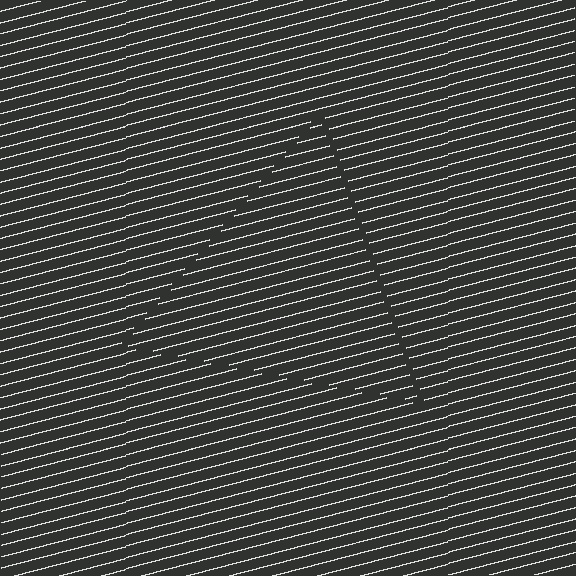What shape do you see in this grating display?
An illusory triangle. The interior of the shape contains the same grating, shifted by half a period — the contour is defined by the phase discontinuity where line-ends from the inner and outer gratings abut.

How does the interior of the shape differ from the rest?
The interior of the shape contains the same grating, shifted by half a period — the contour is defined by the phase discontinuity where line-ends from the inner and outer gratings abut.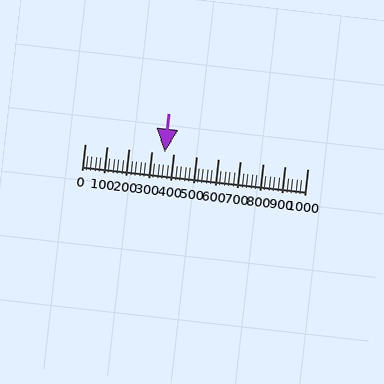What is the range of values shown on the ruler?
The ruler shows values from 0 to 1000.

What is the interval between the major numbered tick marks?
The major tick marks are spaced 100 units apart.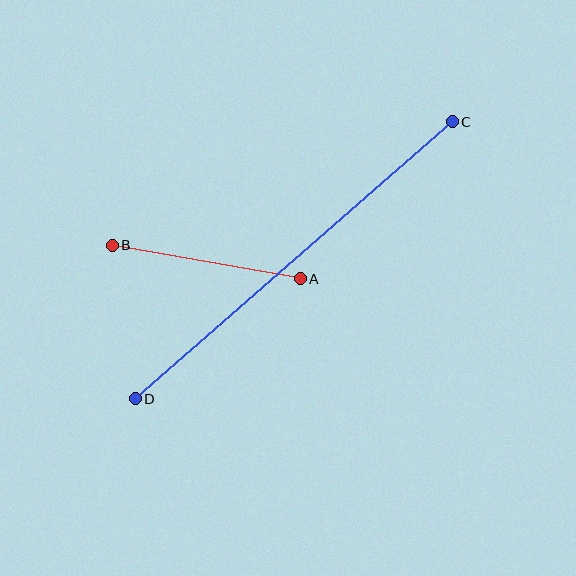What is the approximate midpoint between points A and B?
The midpoint is at approximately (206, 262) pixels.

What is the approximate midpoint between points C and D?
The midpoint is at approximately (294, 260) pixels.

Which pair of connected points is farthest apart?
Points C and D are farthest apart.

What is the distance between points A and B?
The distance is approximately 191 pixels.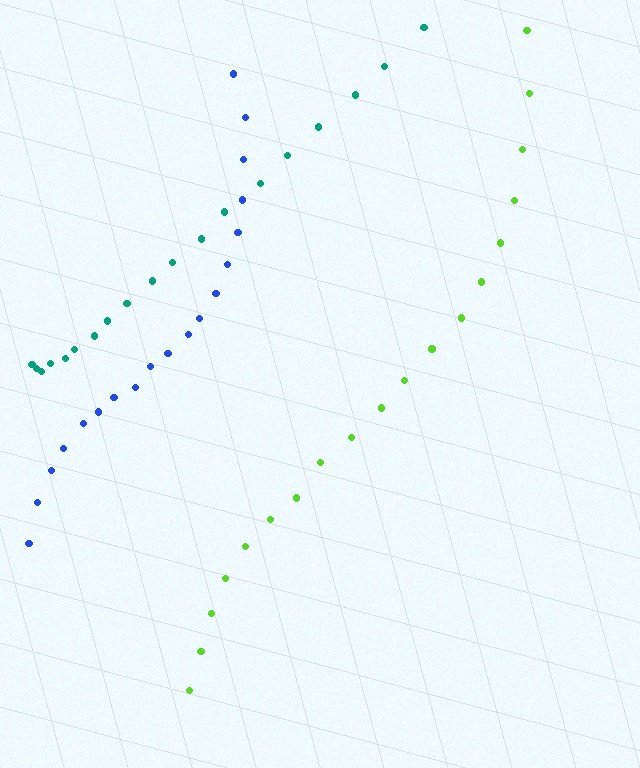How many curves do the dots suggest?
There are 3 distinct paths.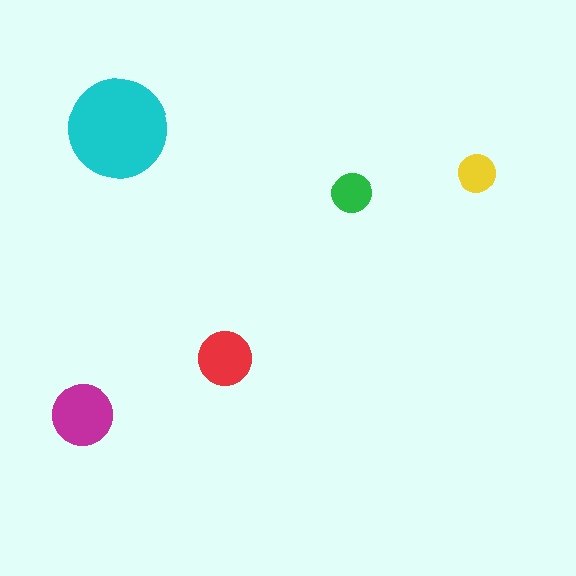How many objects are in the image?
There are 5 objects in the image.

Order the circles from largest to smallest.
the cyan one, the magenta one, the red one, the green one, the yellow one.